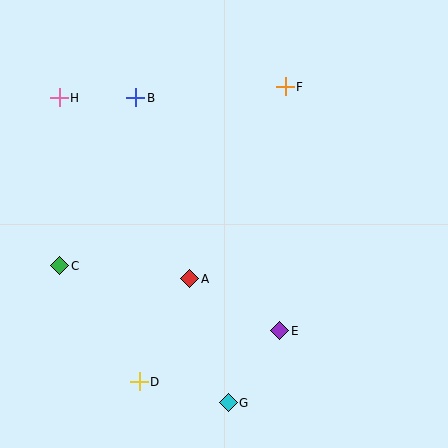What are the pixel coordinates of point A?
Point A is at (190, 279).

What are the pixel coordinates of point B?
Point B is at (136, 98).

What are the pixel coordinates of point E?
Point E is at (280, 331).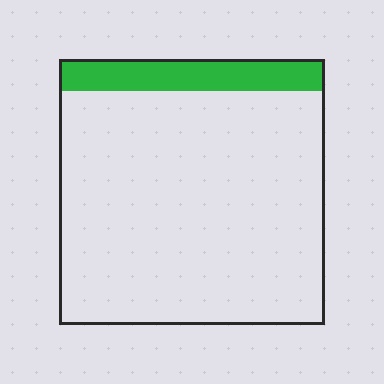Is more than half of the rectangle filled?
No.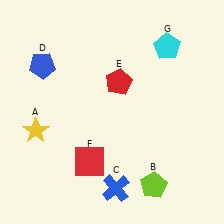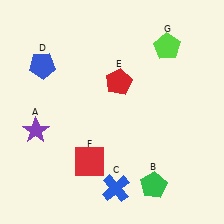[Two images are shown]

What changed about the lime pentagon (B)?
In Image 1, B is lime. In Image 2, it changed to green.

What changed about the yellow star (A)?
In Image 1, A is yellow. In Image 2, it changed to purple.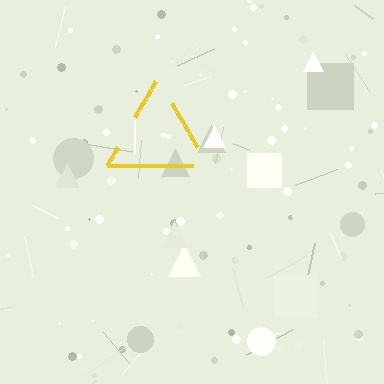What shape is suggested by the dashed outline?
The dashed outline suggests a triangle.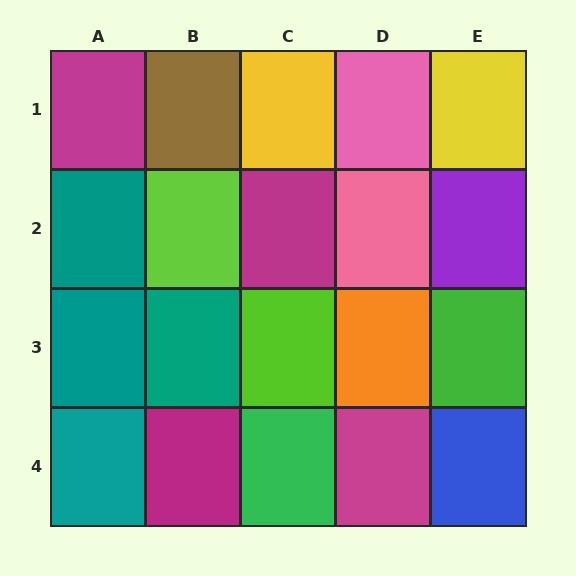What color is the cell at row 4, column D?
Magenta.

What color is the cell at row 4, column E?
Blue.